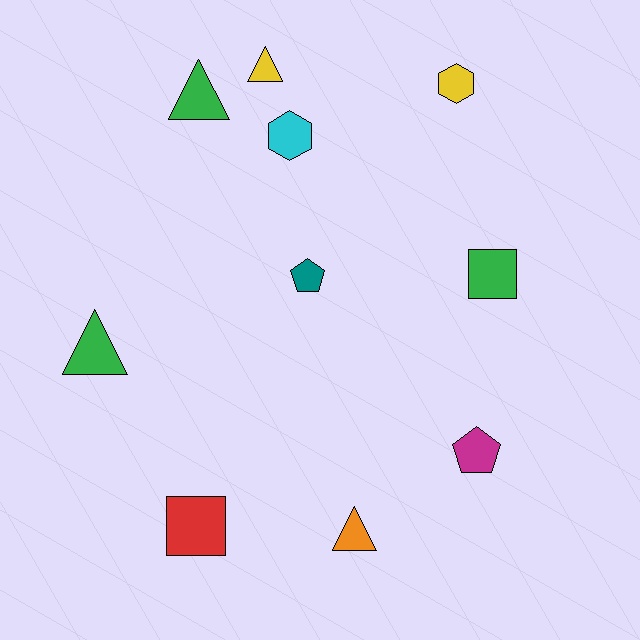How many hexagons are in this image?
There are 2 hexagons.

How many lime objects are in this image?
There are no lime objects.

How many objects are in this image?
There are 10 objects.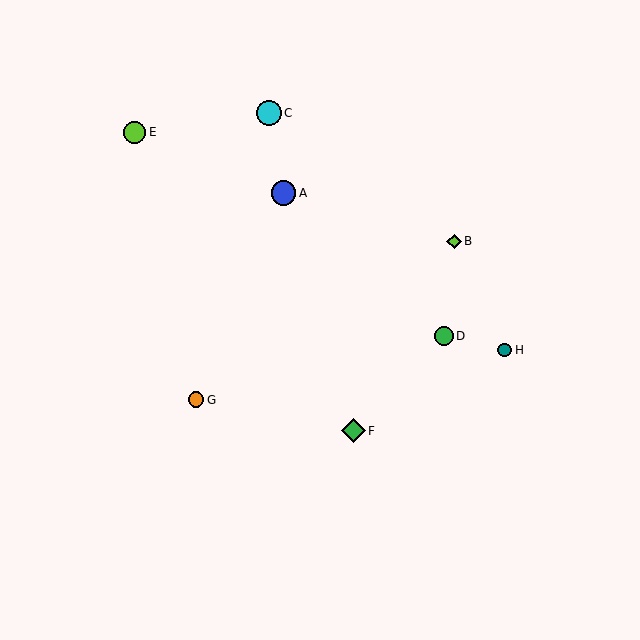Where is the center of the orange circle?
The center of the orange circle is at (196, 400).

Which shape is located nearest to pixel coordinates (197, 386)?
The orange circle (labeled G) at (196, 400) is nearest to that location.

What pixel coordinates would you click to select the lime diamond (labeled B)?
Click at (454, 241) to select the lime diamond B.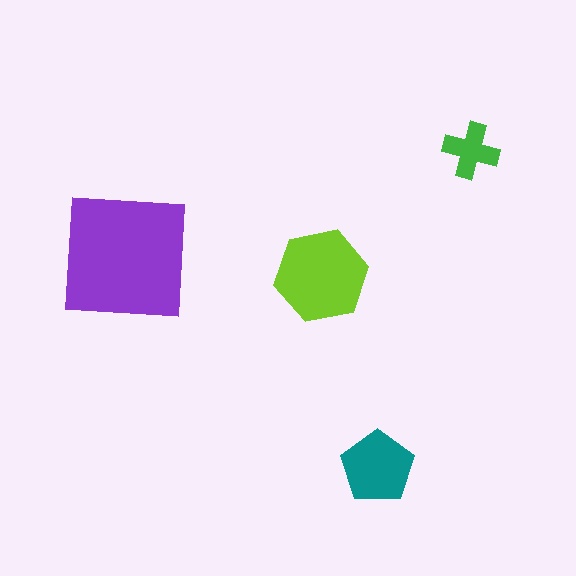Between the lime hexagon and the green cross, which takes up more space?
The lime hexagon.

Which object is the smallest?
The green cross.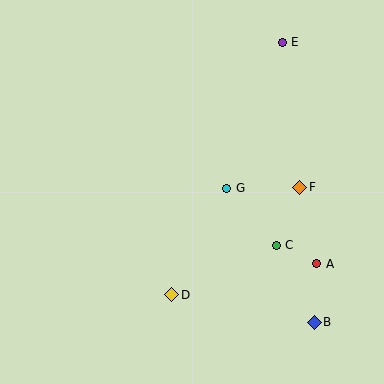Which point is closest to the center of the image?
Point G at (227, 188) is closest to the center.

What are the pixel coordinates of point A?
Point A is at (317, 264).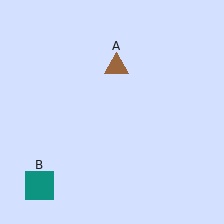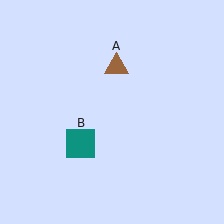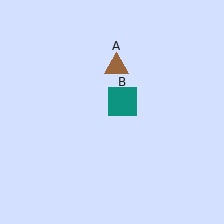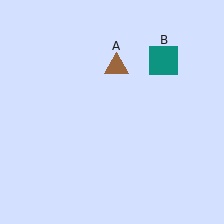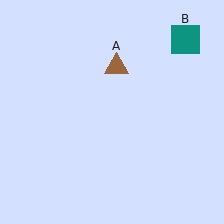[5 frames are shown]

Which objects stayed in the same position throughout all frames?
Brown triangle (object A) remained stationary.